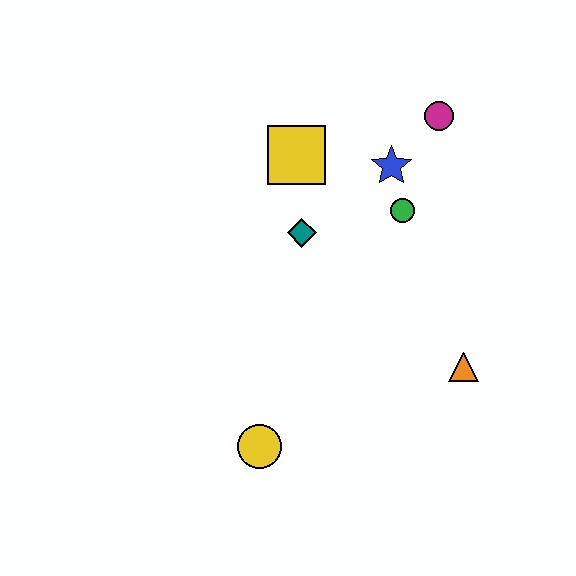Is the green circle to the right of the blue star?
Yes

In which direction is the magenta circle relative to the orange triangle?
The magenta circle is above the orange triangle.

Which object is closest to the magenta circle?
The blue star is closest to the magenta circle.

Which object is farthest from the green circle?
The yellow circle is farthest from the green circle.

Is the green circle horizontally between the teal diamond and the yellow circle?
No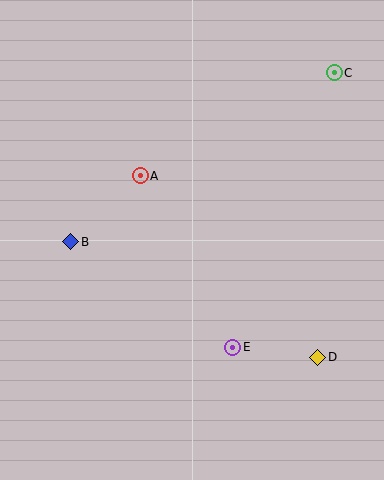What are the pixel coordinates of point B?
Point B is at (71, 242).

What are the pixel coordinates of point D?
Point D is at (318, 357).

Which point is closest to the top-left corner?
Point A is closest to the top-left corner.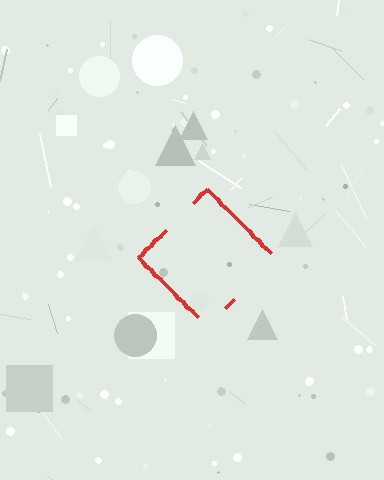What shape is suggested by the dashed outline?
The dashed outline suggests a diamond.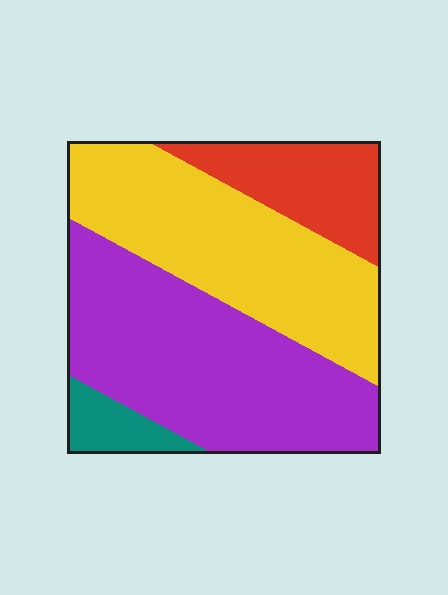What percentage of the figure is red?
Red takes up about one sixth (1/6) of the figure.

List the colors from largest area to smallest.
From largest to smallest: purple, yellow, red, teal.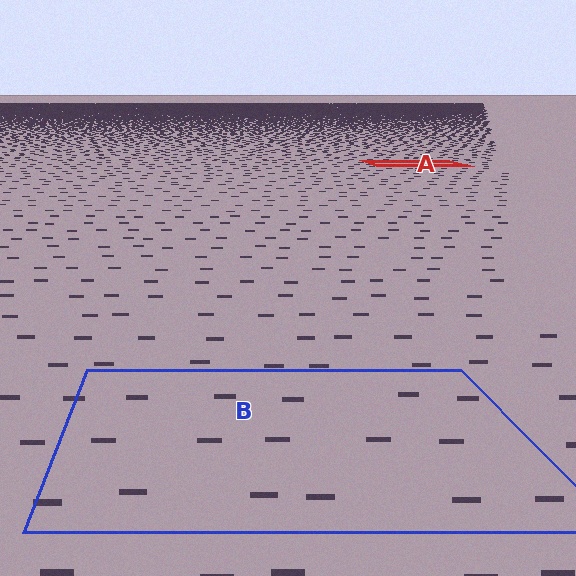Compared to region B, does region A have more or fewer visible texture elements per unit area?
Region A has more texture elements per unit area — they are packed more densely because it is farther away.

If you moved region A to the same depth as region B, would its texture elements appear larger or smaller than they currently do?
They would appear larger. At a closer depth, the same texture elements are projected at a bigger on-screen size.